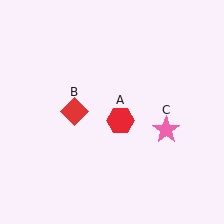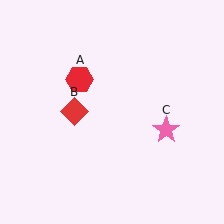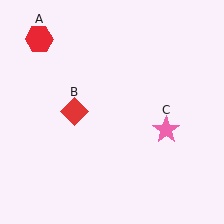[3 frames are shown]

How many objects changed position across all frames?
1 object changed position: red hexagon (object A).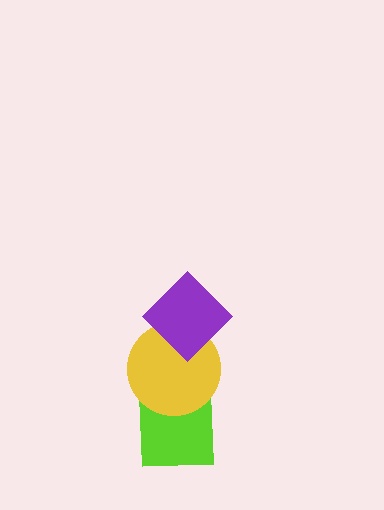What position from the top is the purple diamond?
The purple diamond is 1st from the top.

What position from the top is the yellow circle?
The yellow circle is 2nd from the top.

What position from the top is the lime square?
The lime square is 3rd from the top.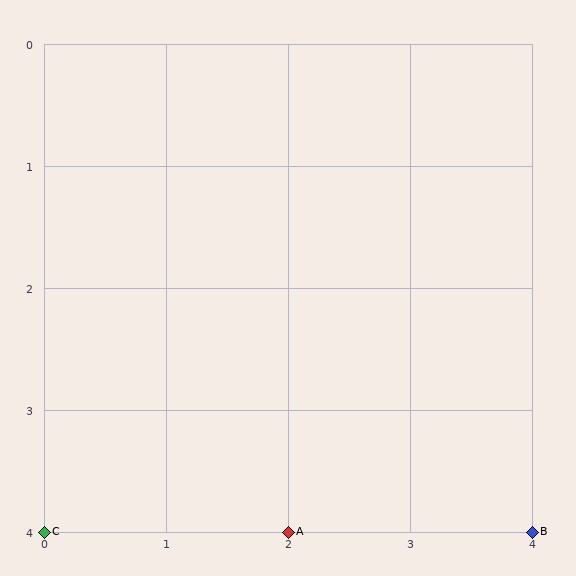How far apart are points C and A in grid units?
Points C and A are 2 columns apart.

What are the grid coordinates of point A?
Point A is at grid coordinates (2, 4).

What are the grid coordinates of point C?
Point C is at grid coordinates (0, 4).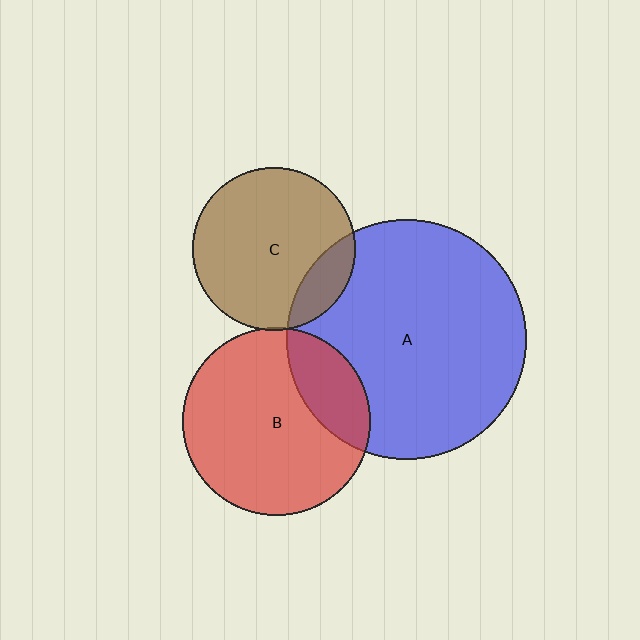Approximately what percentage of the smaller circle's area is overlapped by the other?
Approximately 5%.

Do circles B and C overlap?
Yes.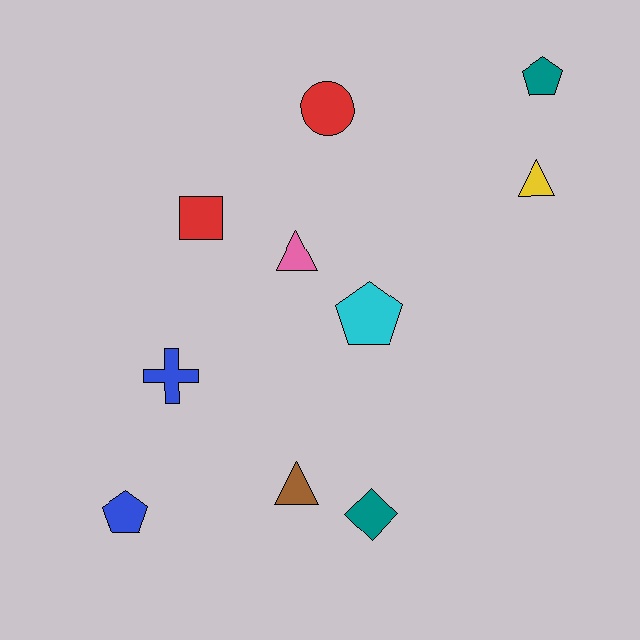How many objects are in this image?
There are 10 objects.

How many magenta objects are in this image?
There are no magenta objects.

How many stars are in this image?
There are no stars.